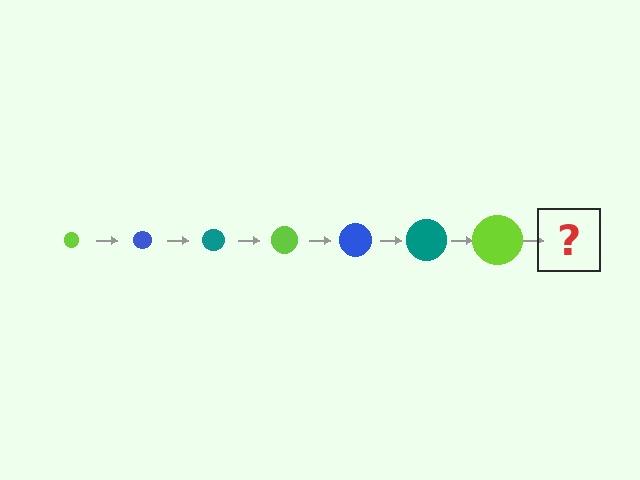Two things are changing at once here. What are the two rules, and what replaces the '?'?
The two rules are that the circle grows larger each step and the color cycles through lime, blue, and teal. The '?' should be a blue circle, larger than the previous one.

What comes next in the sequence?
The next element should be a blue circle, larger than the previous one.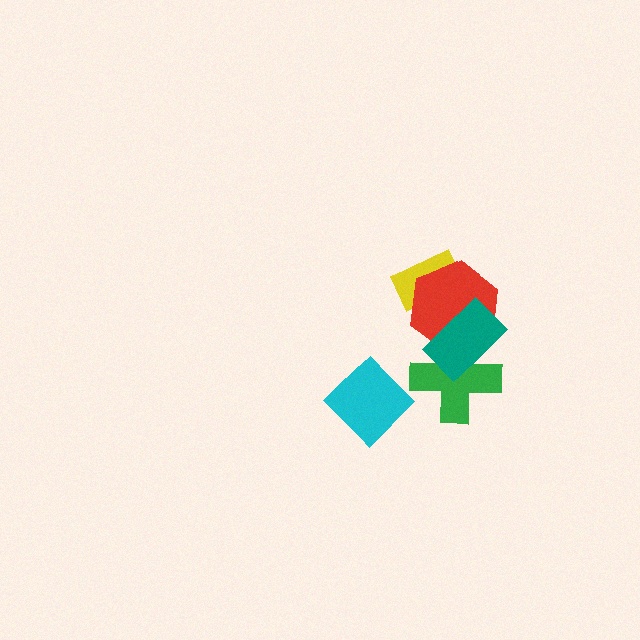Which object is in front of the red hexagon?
The teal rectangle is in front of the red hexagon.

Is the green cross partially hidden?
Yes, it is partially covered by another shape.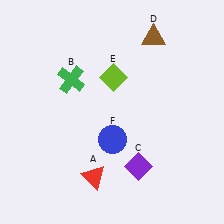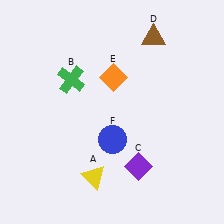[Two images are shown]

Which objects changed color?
A changed from red to yellow. E changed from lime to orange.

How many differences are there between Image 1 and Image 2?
There are 2 differences between the two images.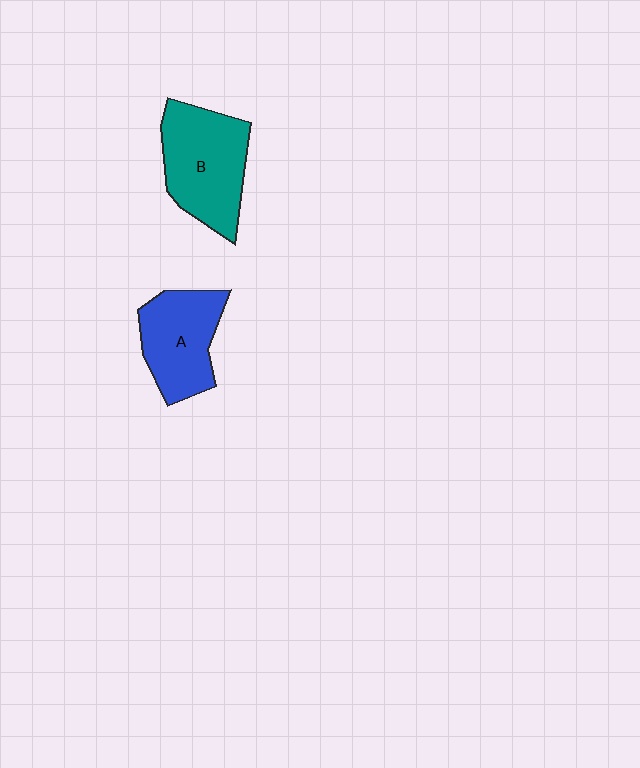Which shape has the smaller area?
Shape A (blue).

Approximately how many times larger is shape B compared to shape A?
Approximately 1.2 times.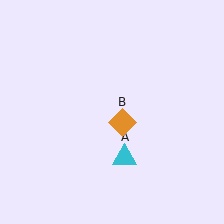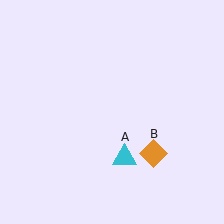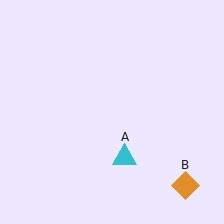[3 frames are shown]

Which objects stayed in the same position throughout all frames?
Cyan triangle (object A) remained stationary.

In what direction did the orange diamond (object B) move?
The orange diamond (object B) moved down and to the right.